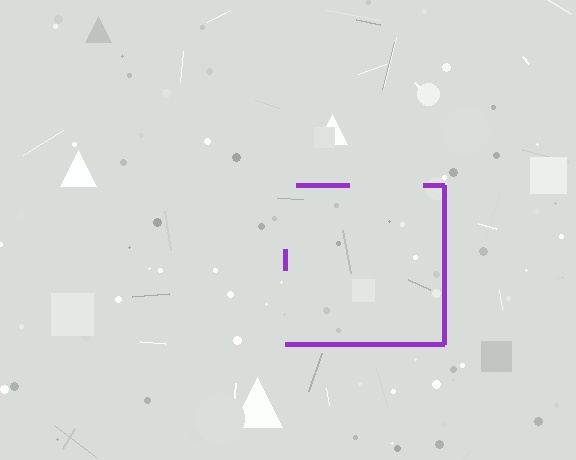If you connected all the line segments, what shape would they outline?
They would outline a square.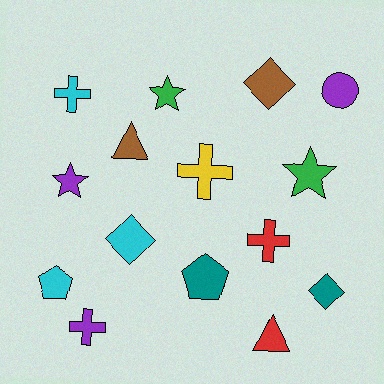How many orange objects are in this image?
There are no orange objects.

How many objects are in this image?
There are 15 objects.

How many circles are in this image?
There is 1 circle.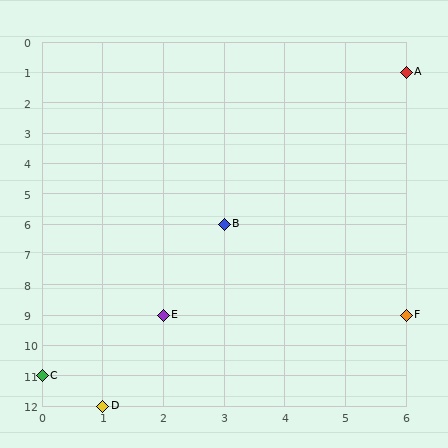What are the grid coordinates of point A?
Point A is at grid coordinates (6, 1).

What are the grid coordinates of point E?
Point E is at grid coordinates (2, 9).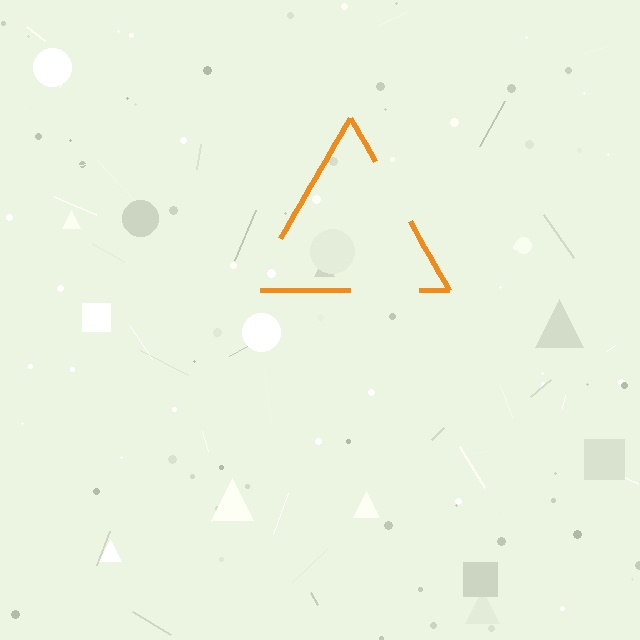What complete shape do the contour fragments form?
The contour fragments form a triangle.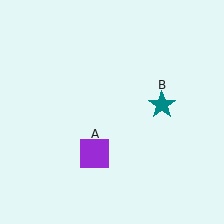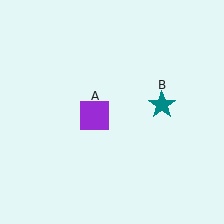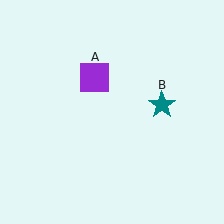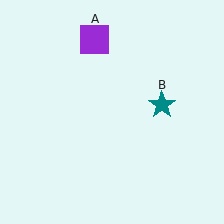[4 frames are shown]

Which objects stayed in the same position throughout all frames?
Teal star (object B) remained stationary.